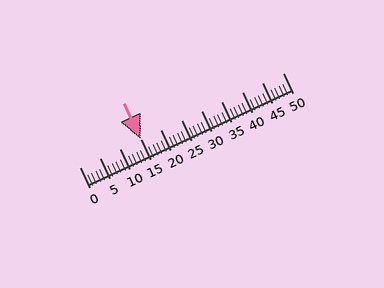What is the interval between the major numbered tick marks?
The major tick marks are spaced 5 units apart.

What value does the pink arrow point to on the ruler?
The pink arrow points to approximately 15.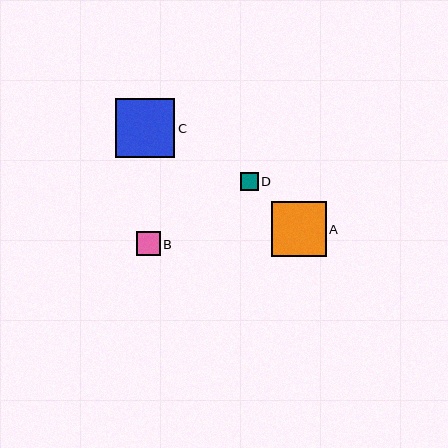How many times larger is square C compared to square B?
Square C is approximately 2.5 times the size of square B.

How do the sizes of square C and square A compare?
Square C and square A are approximately the same size.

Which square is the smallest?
Square D is the smallest with a size of approximately 18 pixels.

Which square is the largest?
Square C is the largest with a size of approximately 59 pixels.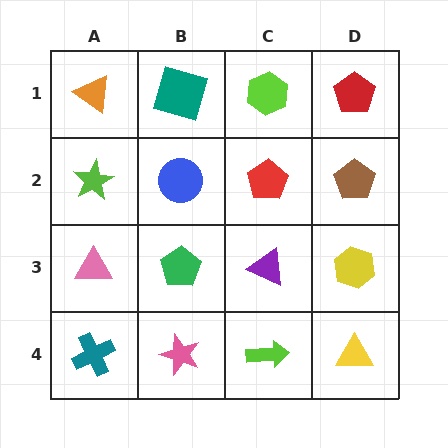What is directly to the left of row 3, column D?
A purple triangle.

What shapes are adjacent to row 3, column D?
A brown pentagon (row 2, column D), a yellow triangle (row 4, column D), a purple triangle (row 3, column C).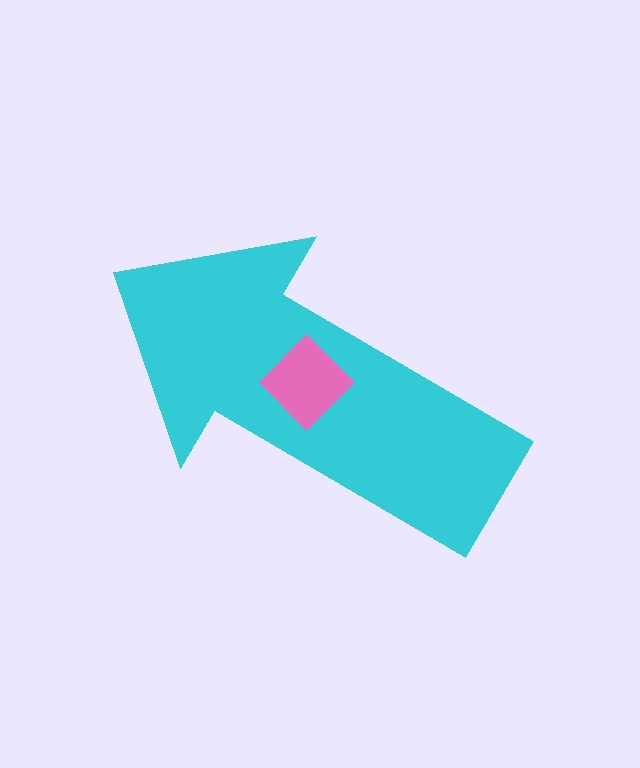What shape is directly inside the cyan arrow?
The pink diamond.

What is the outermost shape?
The cyan arrow.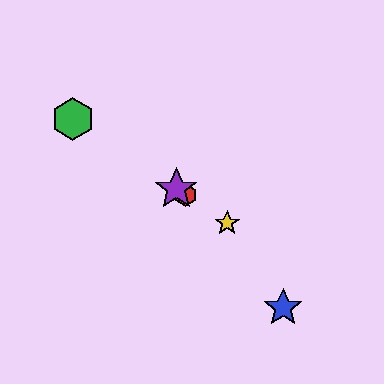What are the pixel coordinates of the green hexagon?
The green hexagon is at (73, 119).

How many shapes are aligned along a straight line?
4 shapes (the red hexagon, the green hexagon, the yellow star, the purple star) are aligned along a straight line.